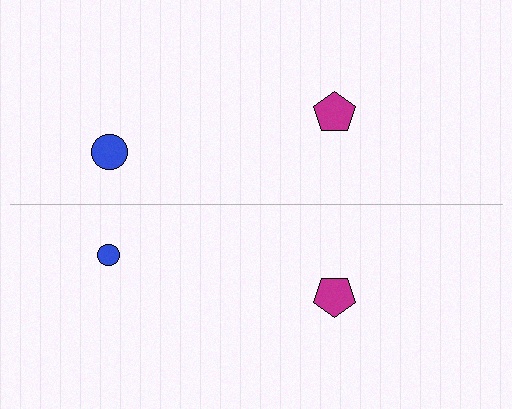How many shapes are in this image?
There are 4 shapes in this image.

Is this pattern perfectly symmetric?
No, the pattern is not perfectly symmetric. The blue circle on the bottom side has a different size than its mirror counterpart.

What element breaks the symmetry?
The blue circle on the bottom side has a different size than its mirror counterpart.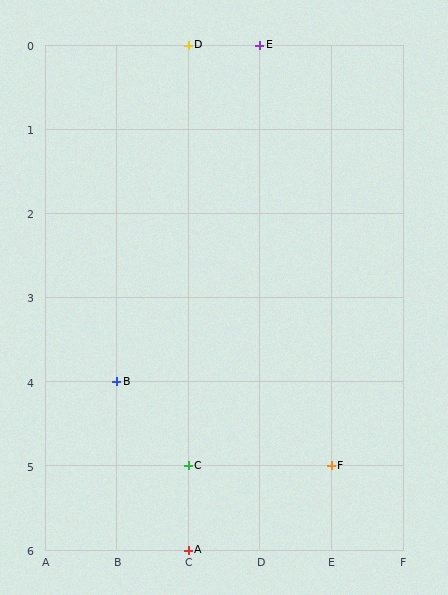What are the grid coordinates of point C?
Point C is at grid coordinates (C, 5).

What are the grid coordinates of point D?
Point D is at grid coordinates (C, 0).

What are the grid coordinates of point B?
Point B is at grid coordinates (B, 4).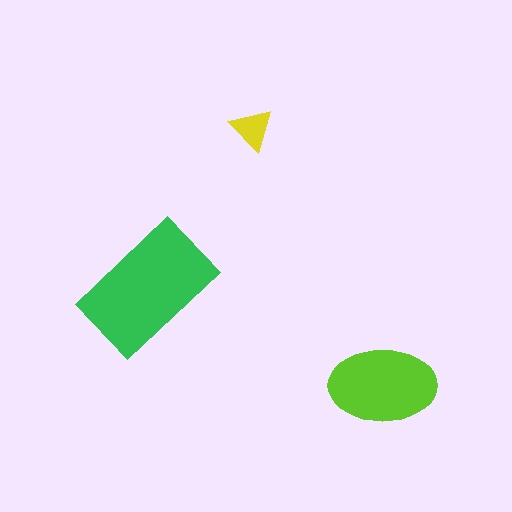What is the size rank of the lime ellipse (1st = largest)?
2nd.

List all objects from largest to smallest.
The green rectangle, the lime ellipse, the yellow triangle.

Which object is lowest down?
The lime ellipse is bottommost.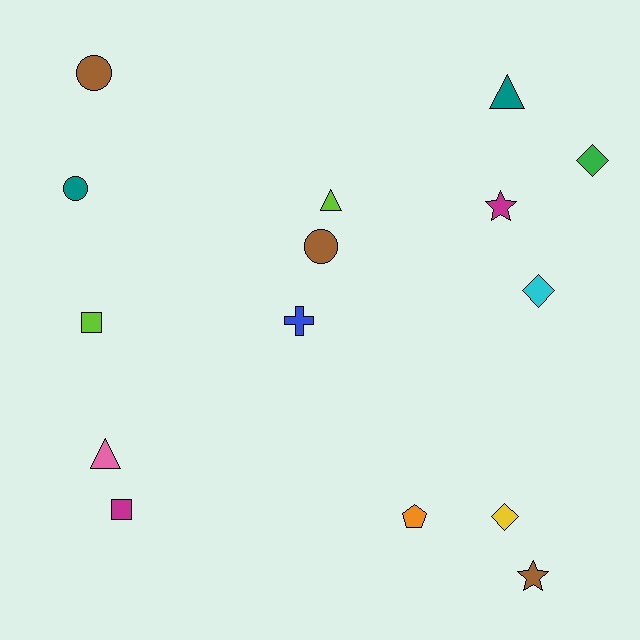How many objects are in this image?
There are 15 objects.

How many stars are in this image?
There are 2 stars.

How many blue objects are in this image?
There is 1 blue object.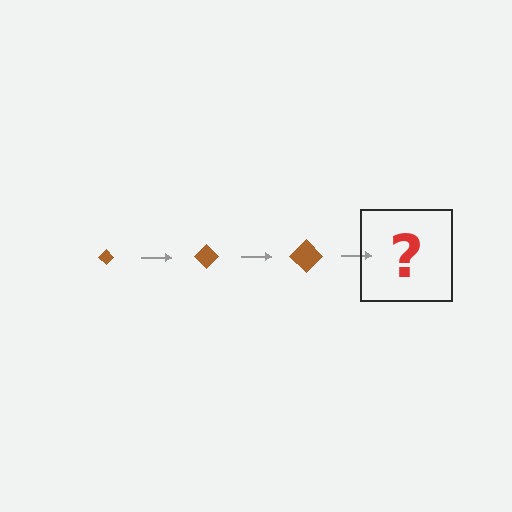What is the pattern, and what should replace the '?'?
The pattern is that the diamond gets progressively larger each step. The '?' should be a brown diamond, larger than the previous one.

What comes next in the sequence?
The next element should be a brown diamond, larger than the previous one.